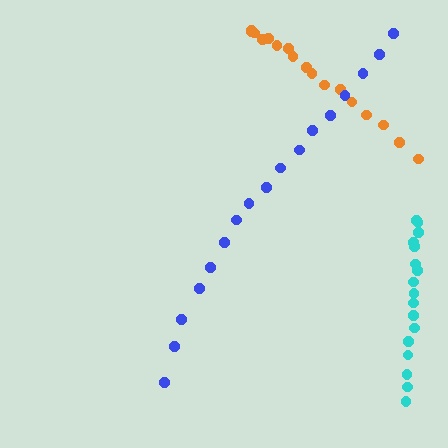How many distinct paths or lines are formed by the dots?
There are 3 distinct paths.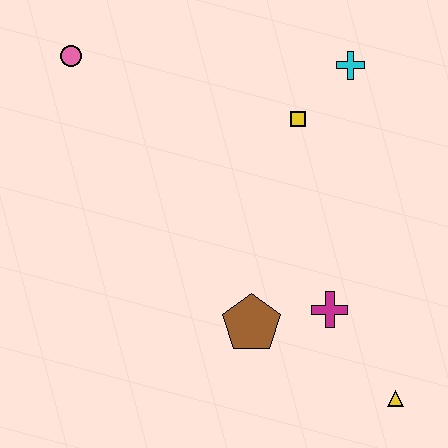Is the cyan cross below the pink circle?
Yes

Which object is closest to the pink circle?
The yellow square is closest to the pink circle.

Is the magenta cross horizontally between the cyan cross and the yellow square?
Yes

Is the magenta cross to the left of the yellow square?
No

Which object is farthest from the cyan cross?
The yellow triangle is farthest from the cyan cross.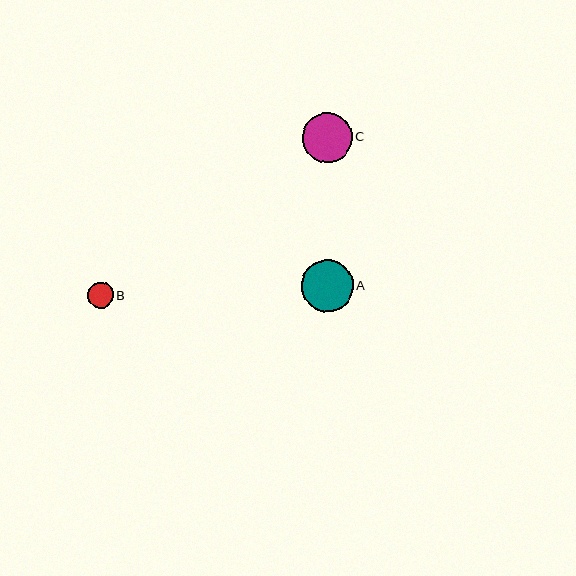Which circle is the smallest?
Circle B is the smallest with a size of approximately 26 pixels.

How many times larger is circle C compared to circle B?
Circle C is approximately 1.9 times the size of circle B.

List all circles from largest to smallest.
From largest to smallest: A, C, B.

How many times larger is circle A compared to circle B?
Circle A is approximately 2.0 times the size of circle B.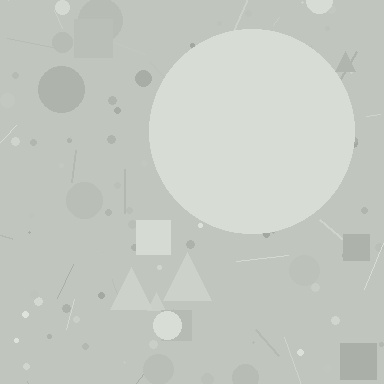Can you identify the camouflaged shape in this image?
The camouflaged shape is a circle.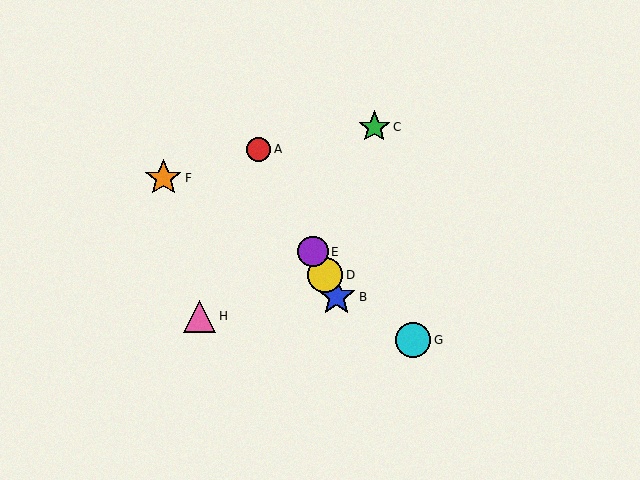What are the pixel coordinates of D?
Object D is at (325, 275).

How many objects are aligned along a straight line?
4 objects (A, B, D, E) are aligned along a straight line.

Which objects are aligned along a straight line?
Objects A, B, D, E are aligned along a straight line.